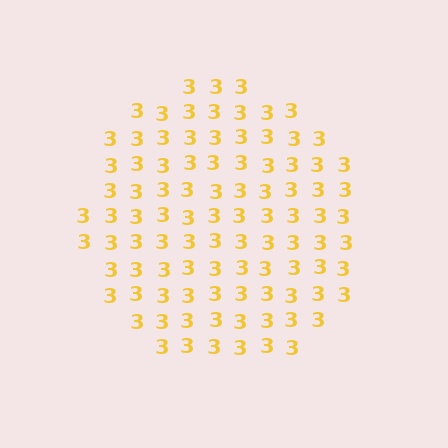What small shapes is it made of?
It is made of small digit 3's.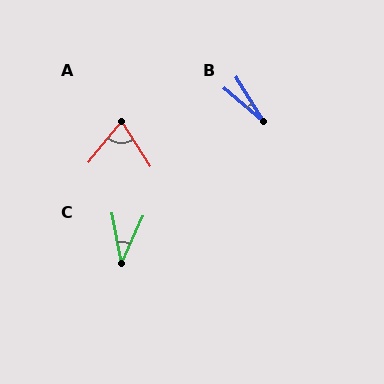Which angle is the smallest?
B, at approximately 18 degrees.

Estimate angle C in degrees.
Approximately 35 degrees.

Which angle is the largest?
A, at approximately 72 degrees.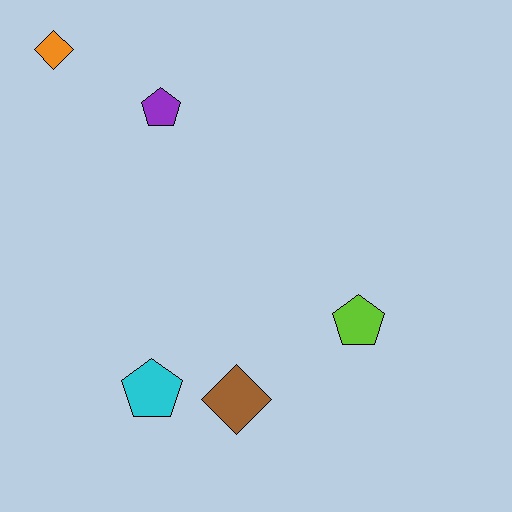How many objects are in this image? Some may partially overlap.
There are 5 objects.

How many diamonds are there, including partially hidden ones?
There are 2 diamonds.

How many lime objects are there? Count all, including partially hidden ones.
There is 1 lime object.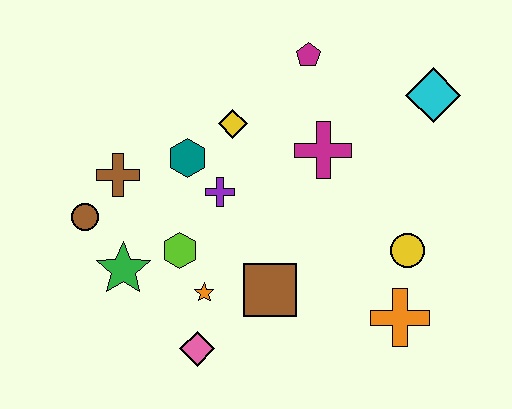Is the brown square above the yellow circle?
No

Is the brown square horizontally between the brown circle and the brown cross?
No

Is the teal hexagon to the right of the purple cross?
No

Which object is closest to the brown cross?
The brown circle is closest to the brown cross.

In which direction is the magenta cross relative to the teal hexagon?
The magenta cross is to the right of the teal hexagon.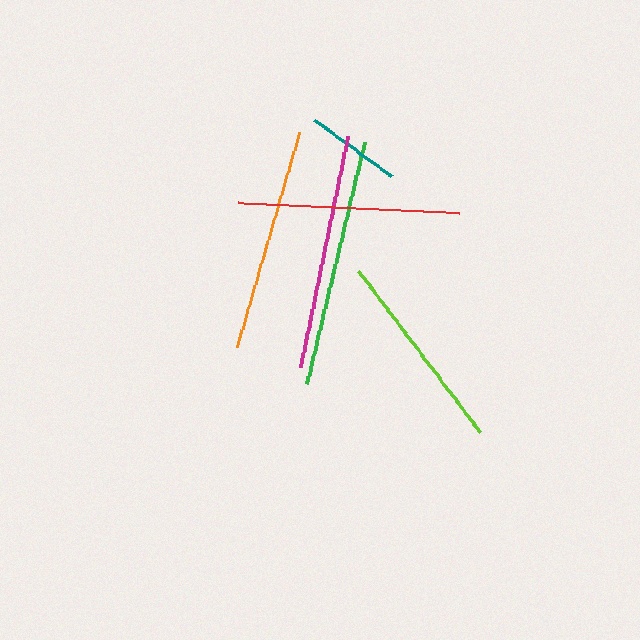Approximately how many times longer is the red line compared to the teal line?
The red line is approximately 2.3 times the length of the teal line.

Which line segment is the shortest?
The teal line is the shortest at approximately 95 pixels.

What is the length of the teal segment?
The teal segment is approximately 95 pixels long.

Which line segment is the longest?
The green line is the longest at approximately 248 pixels.